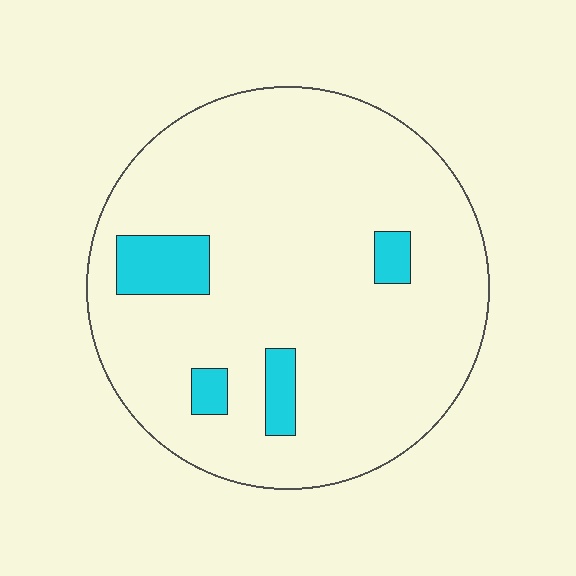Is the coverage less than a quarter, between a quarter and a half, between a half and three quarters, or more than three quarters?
Less than a quarter.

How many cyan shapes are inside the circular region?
4.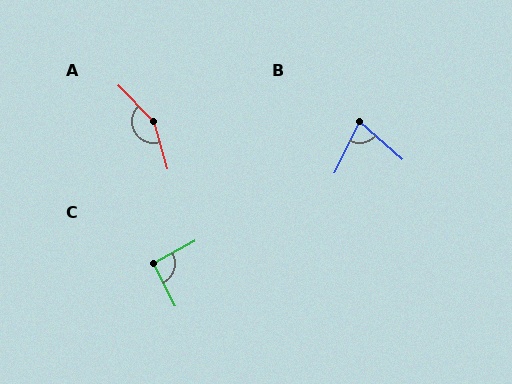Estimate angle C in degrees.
Approximately 91 degrees.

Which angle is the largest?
A, at approximately 151 degrees.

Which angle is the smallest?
B, at approximately 76 degrees.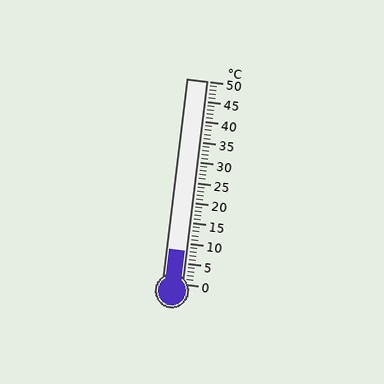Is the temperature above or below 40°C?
The temperature is below 40°C.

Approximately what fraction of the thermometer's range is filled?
The thermometer is filled to approximately 15% of its range.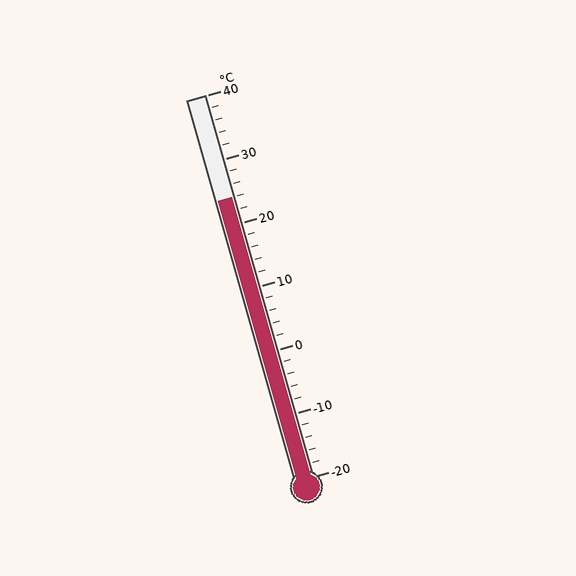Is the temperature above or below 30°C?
The temperature is below 30°C.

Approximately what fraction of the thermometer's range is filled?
The thermometer is filled to approximately 75% of its range.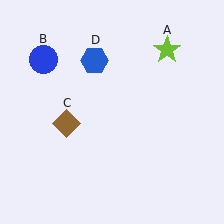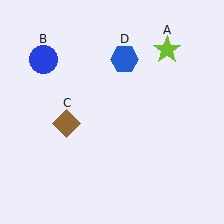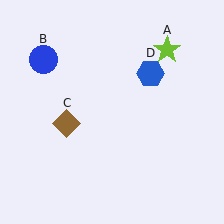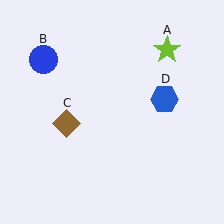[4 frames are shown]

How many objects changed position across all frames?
1 object changed position: blue hexagon (object D).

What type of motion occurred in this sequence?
The blue hexagon (object D) rotated clockwise around the center of the scene.